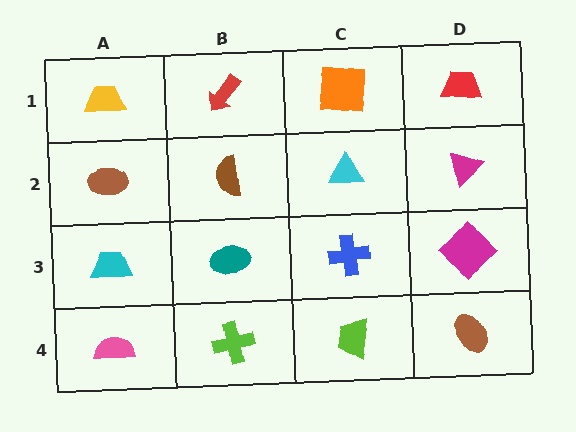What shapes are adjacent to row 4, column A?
A cyan trapezoid (row 3, column A), a lime cross (row 4, column B).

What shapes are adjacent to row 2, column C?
An orange square (row 1, column C), a blue cross (row 3, column C), a brown semicircle (row 2, column B), a magenta triangle (row 2, column D).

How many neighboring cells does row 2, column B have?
4.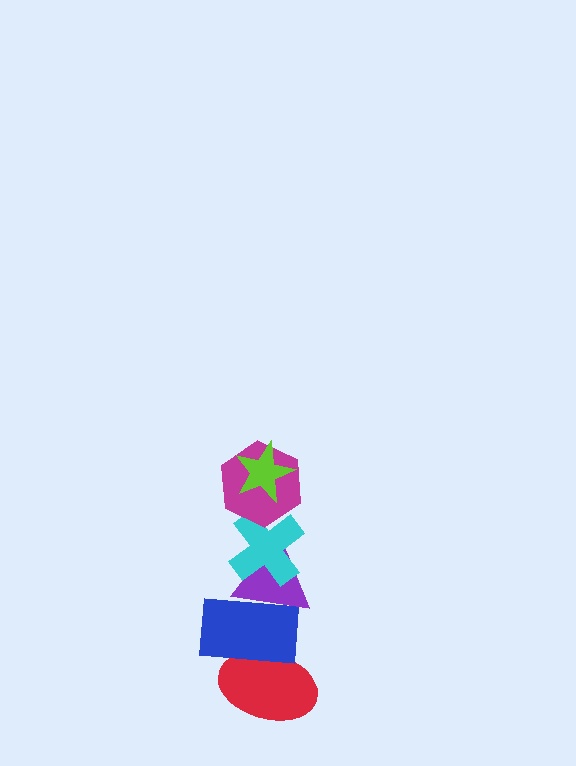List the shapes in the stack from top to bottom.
From top to bottom: the lime star, the magenta hexagon, the cyan cross, the purple triangle, the blue rectangle, the red ellipse.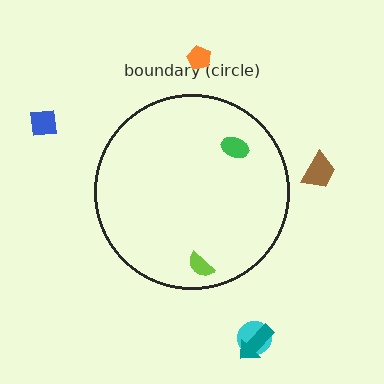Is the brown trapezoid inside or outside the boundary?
Outside.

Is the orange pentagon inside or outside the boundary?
Outside.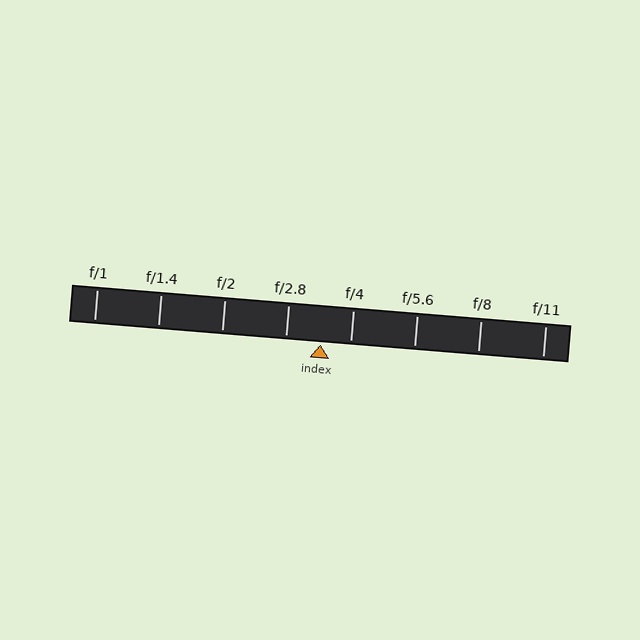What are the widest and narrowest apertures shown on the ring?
The widest aperture shown is f/1 and the narrowest is f/11.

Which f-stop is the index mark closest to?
The index mark is closest to f/4.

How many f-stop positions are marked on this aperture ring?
There are 8 f-stop positions marked.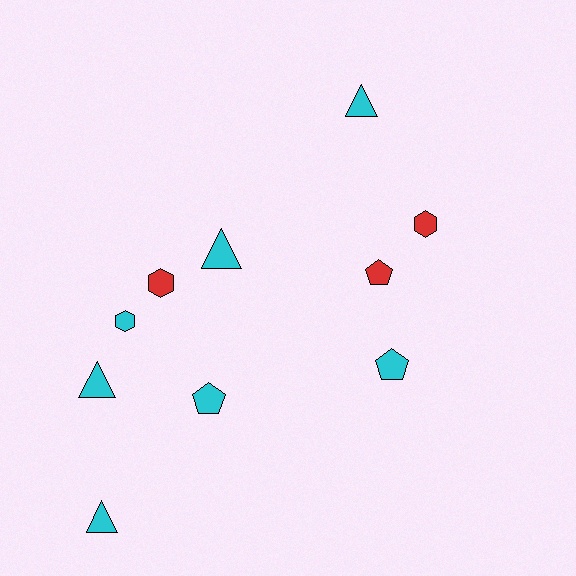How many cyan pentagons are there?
There are 2 cyan pentagons.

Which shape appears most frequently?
Triangle, with 4 objects.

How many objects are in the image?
There are 10 objects.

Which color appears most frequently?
Cyan, with 7 objects.